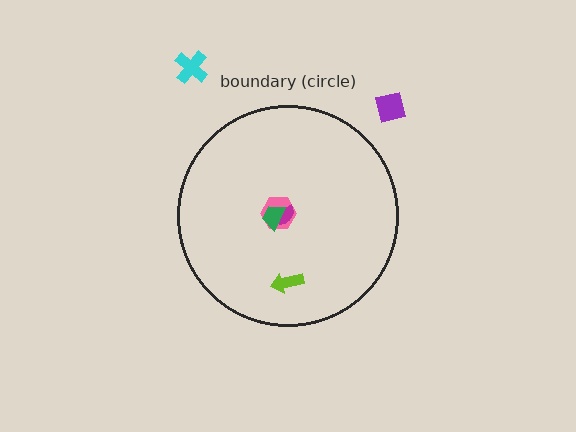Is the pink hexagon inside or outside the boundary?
Inside.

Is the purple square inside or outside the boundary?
Outside.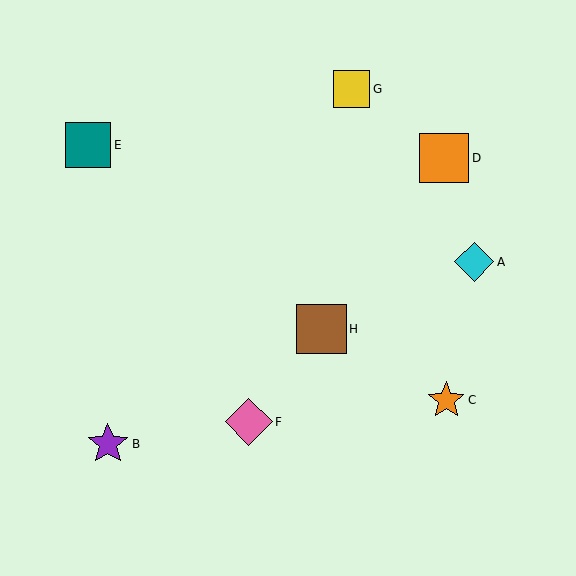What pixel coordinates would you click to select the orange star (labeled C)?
Click at (446, 400) to select the orange star C.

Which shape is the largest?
The brown square (labeled H) is the largest.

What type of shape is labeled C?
Shape C is an orange star.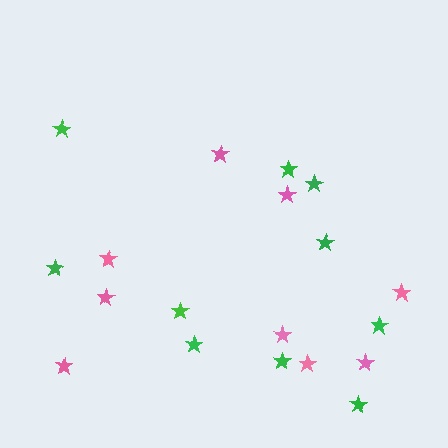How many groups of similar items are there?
There are 2 groups: one group of pink stars (9) and one group of green stars (10).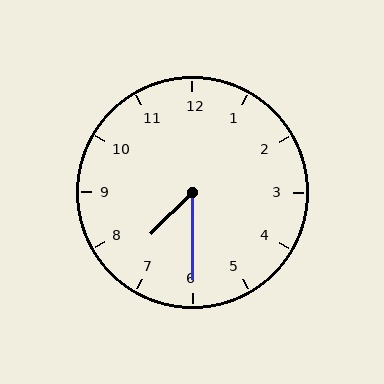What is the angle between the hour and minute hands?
Approximately 45 degrees.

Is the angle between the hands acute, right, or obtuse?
It is acute.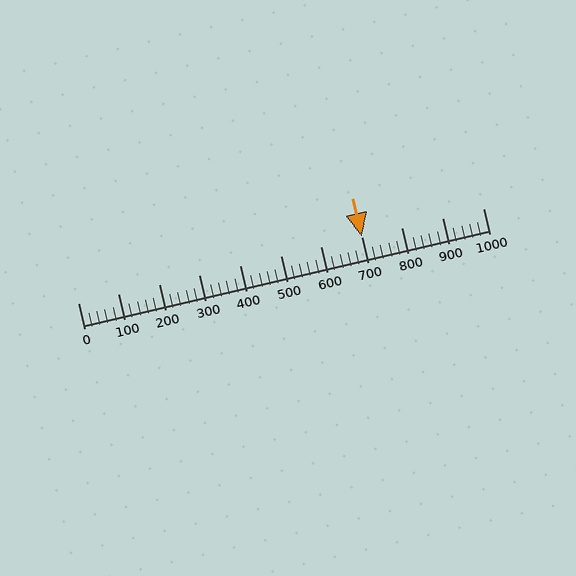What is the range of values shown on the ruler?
The ruler shows values from 0 to 1000.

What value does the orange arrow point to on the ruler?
The orange arrow points to approximately 700.